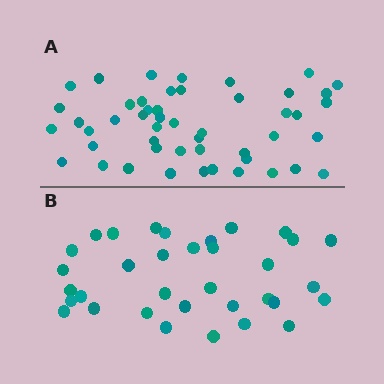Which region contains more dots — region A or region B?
Region A (the top region) has more dots.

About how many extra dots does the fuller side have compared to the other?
Region A has approximately 15 more dots than region B.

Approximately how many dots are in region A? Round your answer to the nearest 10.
About 50 dots. (The exact count is 49, which rounds to 50.)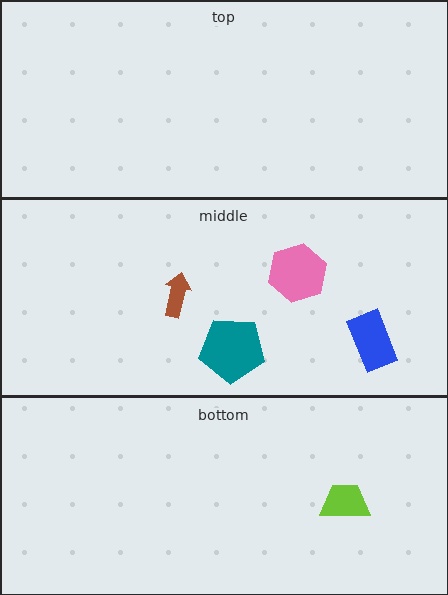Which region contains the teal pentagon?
The middle region.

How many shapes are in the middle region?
4.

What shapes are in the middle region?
The pink hexagon, the teal pentagon, the brown arrow, the blue rectangle.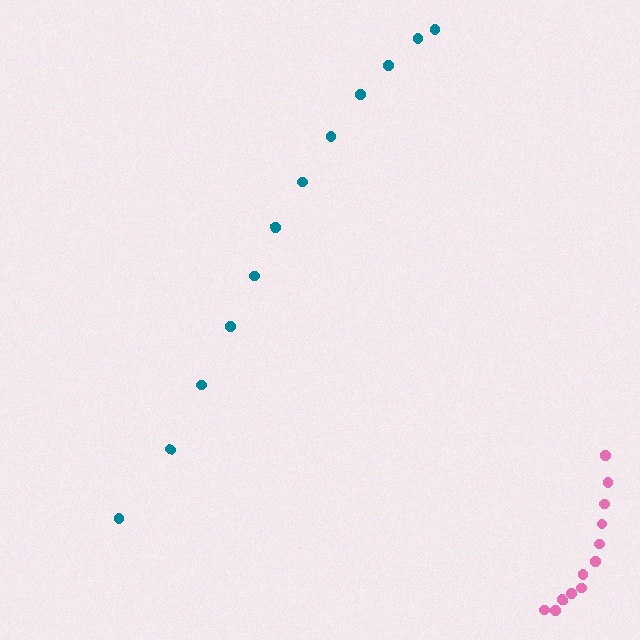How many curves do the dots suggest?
There are 2 distinct paths.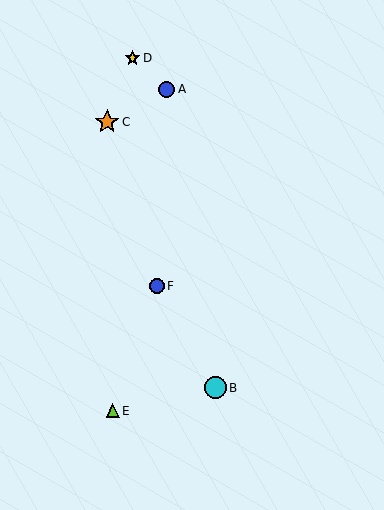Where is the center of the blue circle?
The center of the blue circle is at (157, 286).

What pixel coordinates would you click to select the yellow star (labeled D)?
Click at (133, 58) to select the yellow star D.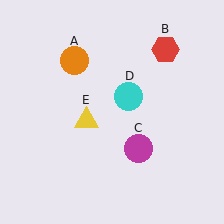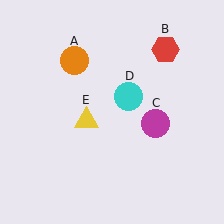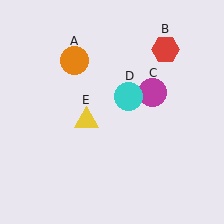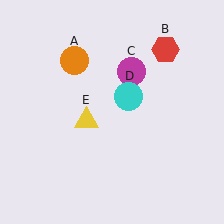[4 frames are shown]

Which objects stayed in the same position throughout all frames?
Orange circle (object A) and red hexagon (object B) and cyan circle (object D) and yellow triangle (object E) remained stationary.